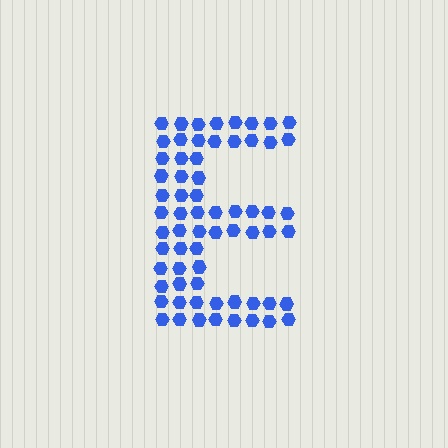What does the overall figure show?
The overall figure shows the letter E.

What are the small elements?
The small elements are hexagons.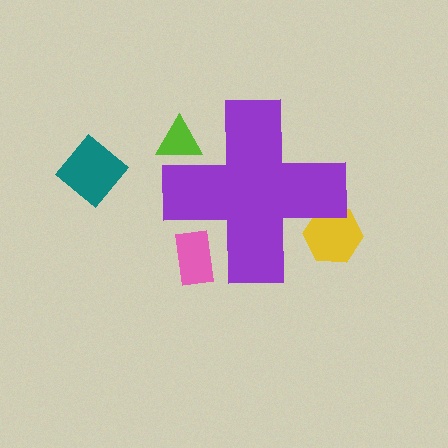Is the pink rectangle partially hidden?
Yes, the pink rectangle is partially hidden behind the purple cross.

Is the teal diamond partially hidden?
No, the teal diamond is fully visible.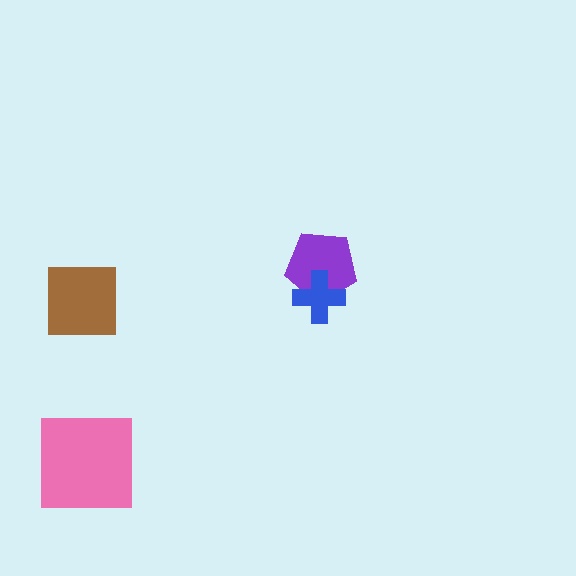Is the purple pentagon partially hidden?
Yes, it is partially covered by another shape.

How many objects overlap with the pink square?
0 objects overlap with the pink square.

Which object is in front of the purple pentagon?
The blue cross is in front of the purple pentagon.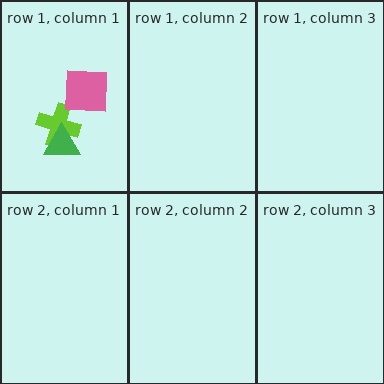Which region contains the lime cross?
The row 1, column 1 region.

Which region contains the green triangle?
The row 1, column 1 region.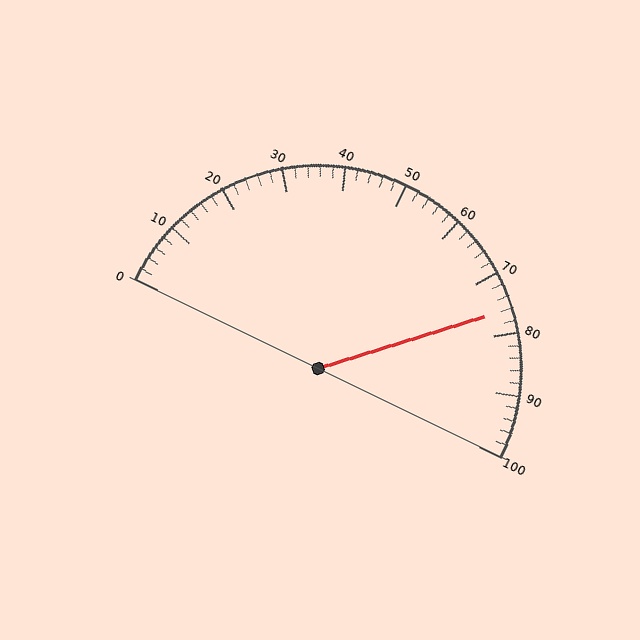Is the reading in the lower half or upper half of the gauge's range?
The reading is in the upper half of the range (0 to 100).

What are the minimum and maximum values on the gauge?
The gauge ranges from 0 to 100.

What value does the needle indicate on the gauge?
The needle indicates approximately 76.